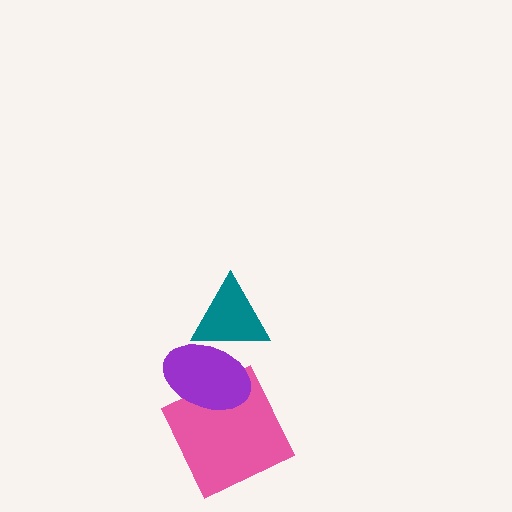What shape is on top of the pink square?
The purple ellipse is on top of the pink square.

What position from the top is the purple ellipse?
The purple ellipse is 2nd from the top.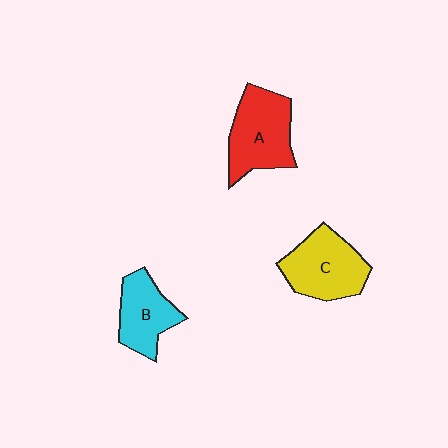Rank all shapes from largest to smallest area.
From largest to smallest: A (red), C (yellow), B (cyan).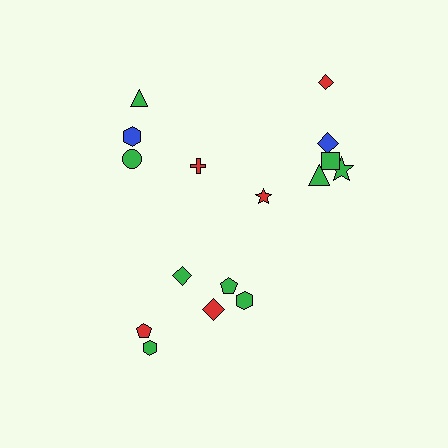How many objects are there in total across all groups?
There are 16 objects.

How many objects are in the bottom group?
There are 6 objects.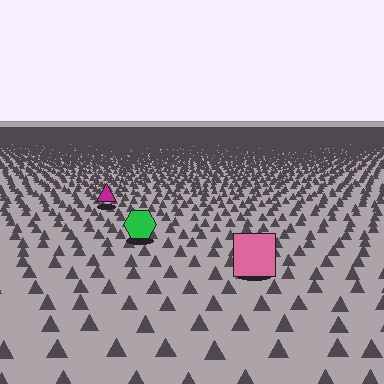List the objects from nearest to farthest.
From nearest to farthest: the pink square, the green hexagon, the magenta triangle.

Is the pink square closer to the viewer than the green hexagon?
Yes. The pink square is closer — you can tell from the texture gradient: the ground texture is coarser near it.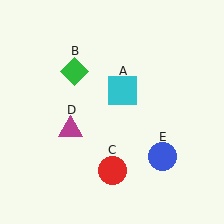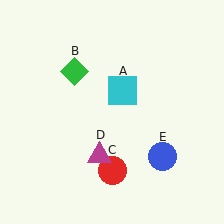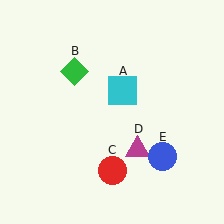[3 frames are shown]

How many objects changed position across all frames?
1 object changed position: magenta triangle (object D).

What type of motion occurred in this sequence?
The magenta triangle (object D) rotated counterclockwise around the center of the scene.